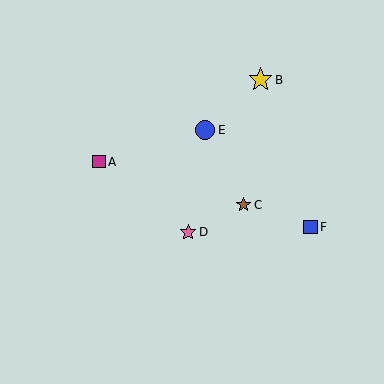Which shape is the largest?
The yellow star (labeled B) is the largest.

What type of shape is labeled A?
Shape A is a magenta square.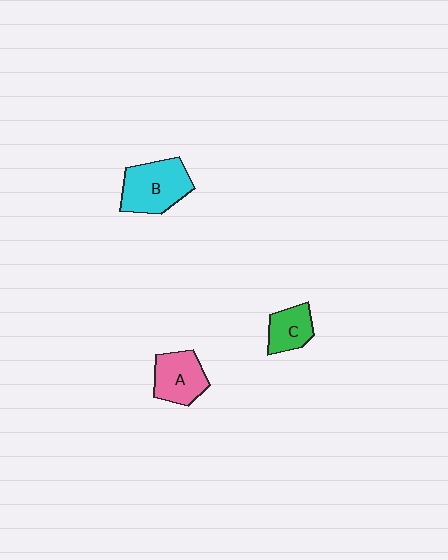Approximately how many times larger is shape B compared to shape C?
Approximately 1.7 times.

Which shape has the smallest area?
Shape C (green).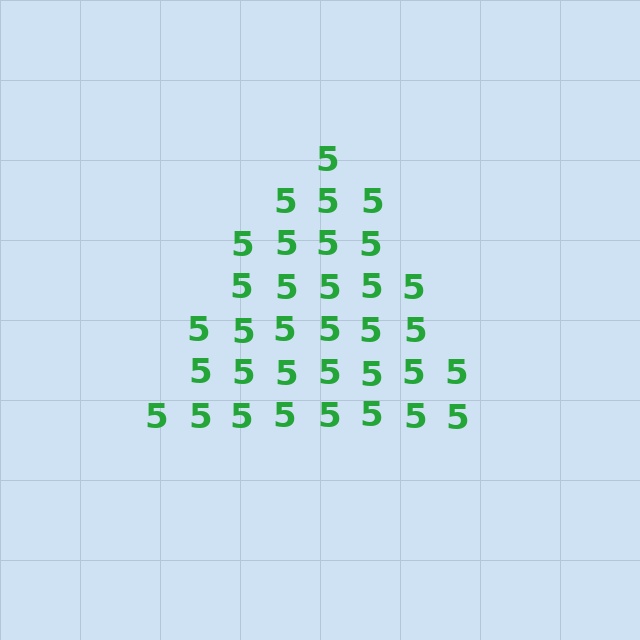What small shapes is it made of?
It is made of small digit 5's.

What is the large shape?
The large shape is a triangle.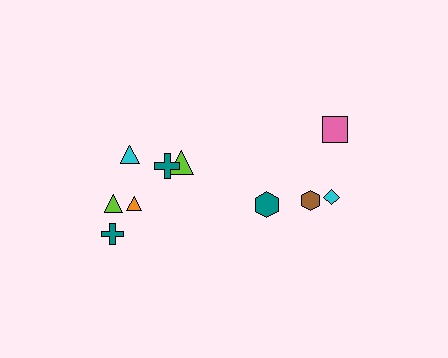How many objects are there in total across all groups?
There are 10 objects.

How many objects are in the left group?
There are 6 objects.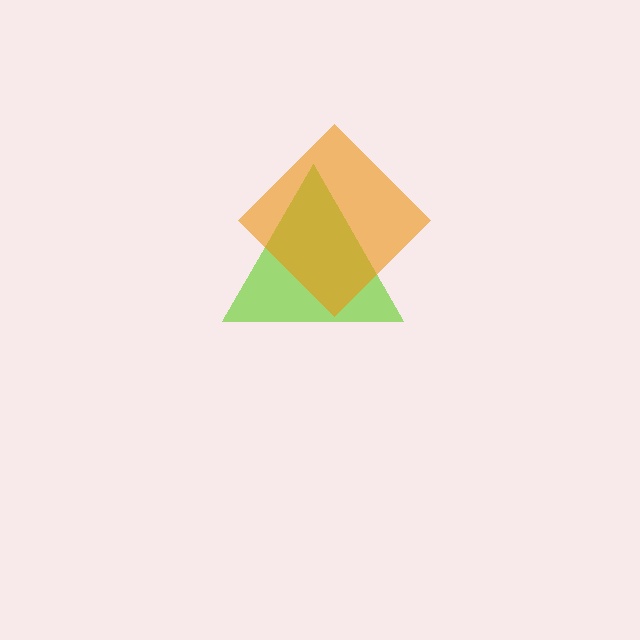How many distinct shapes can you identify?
There are 2 distinct shapes: a lime triangle, an orange diamond.